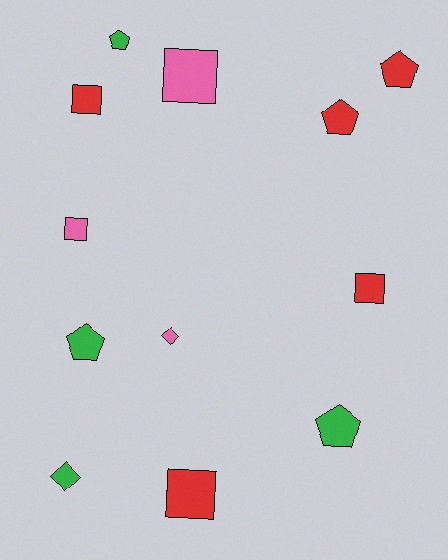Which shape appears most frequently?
Square, with 5 objects.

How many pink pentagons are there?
There are no pink pentagons.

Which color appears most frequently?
Red, with 5 objects.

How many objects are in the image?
There are 12 objects.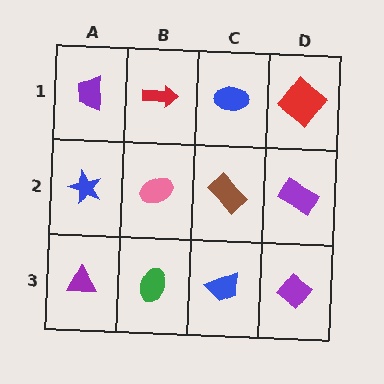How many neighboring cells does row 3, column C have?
3.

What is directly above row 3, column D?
A purple rectangle.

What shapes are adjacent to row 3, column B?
A pink ellipse (row 2, column B), a purple triangle (row 3, column A), a blue trapezoid (row 3, column C).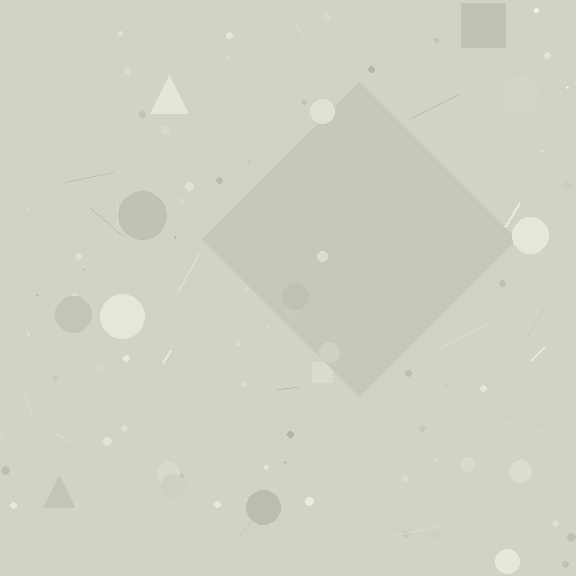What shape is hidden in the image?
A diamond is hidden in the image.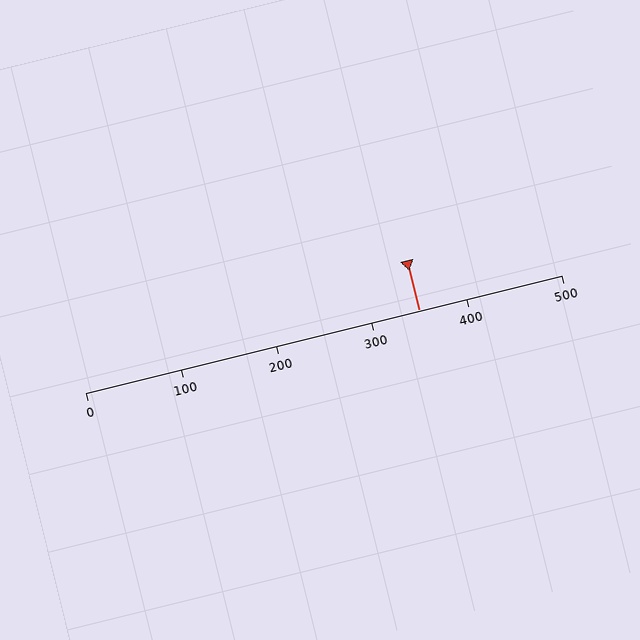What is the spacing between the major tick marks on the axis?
The major ticks are spaced 100 apart.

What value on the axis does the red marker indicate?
The marker indicates approximately 350.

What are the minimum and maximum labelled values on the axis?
The axis runs from 0 to 500.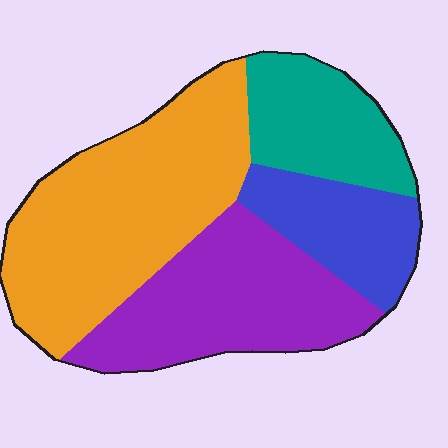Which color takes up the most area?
Orange, at roughly 40%.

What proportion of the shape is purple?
Purple covers 28% of the shape.